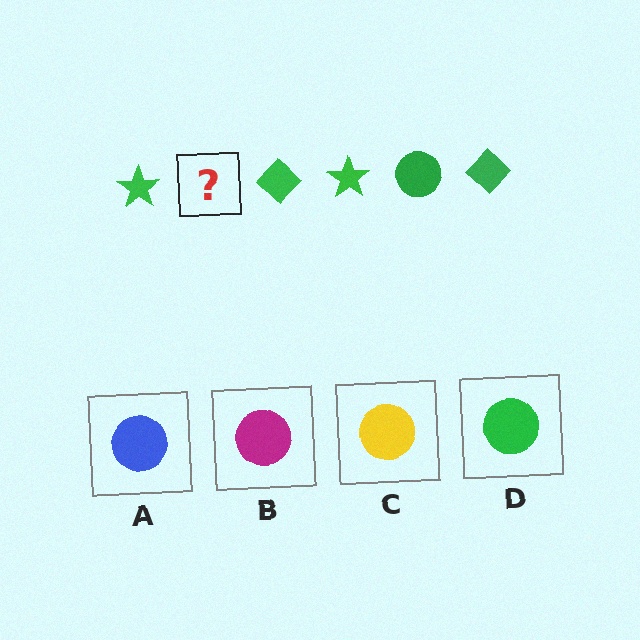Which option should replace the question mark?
Option D.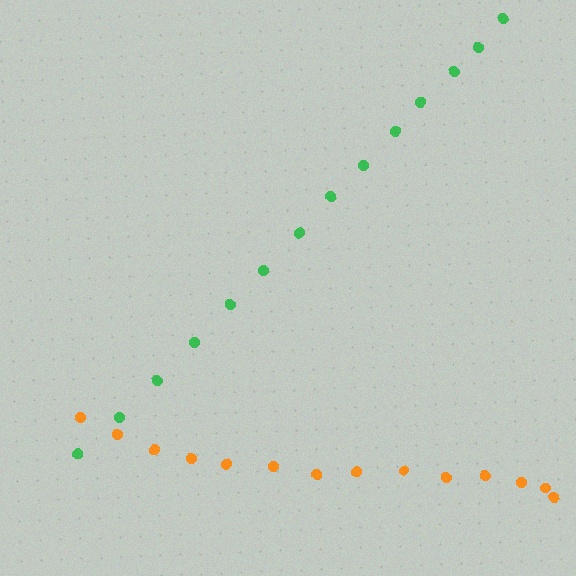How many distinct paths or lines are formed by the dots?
There are 2 distinct paths.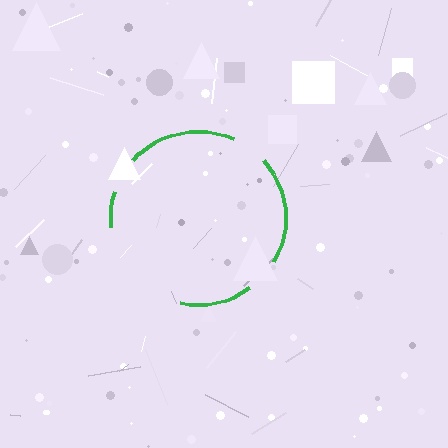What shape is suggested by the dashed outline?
The dashed outline suggests a circle.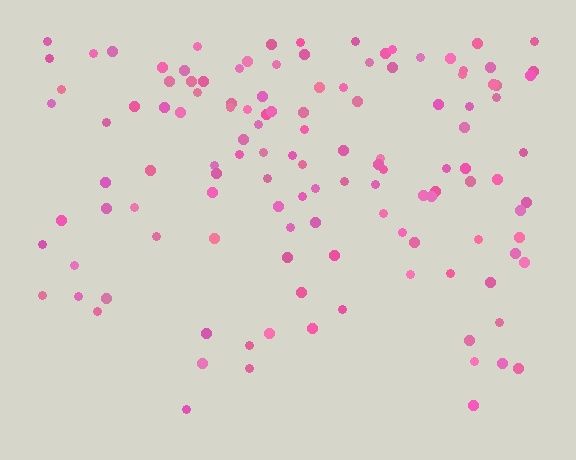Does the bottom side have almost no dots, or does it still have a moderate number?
Still a moderate number, just noticeably fewer than the top.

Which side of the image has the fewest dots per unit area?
The bottom.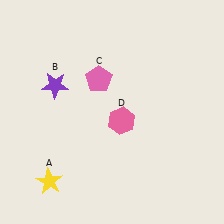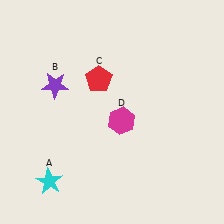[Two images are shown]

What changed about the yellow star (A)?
In Image 1, A is yellow. In Image 2, it changed to cyan.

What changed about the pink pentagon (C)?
In Image 1, C is pink. In Image 2, it changed to red.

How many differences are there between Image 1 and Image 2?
There are 3 differences between the two images.